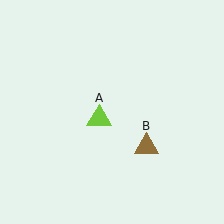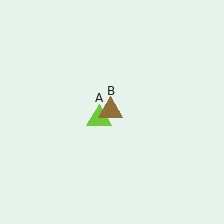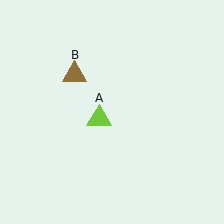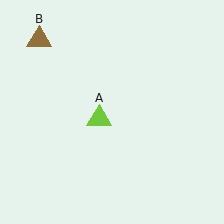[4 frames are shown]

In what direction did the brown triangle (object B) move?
The brown triangle (object B) moved up and to the left.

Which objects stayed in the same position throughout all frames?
Lime triangle (object A) remained stationary.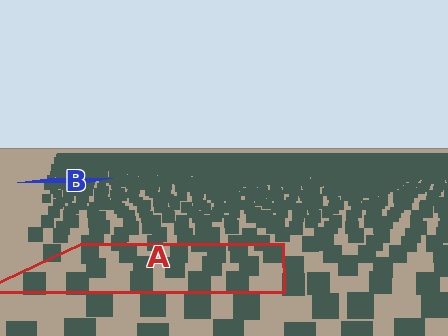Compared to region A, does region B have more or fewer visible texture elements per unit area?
Region B has more texture elements per unit area — they are packed more densely because it is farther away.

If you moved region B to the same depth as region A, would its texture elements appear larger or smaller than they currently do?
They would appear larger. At a closer depth, the same texture elements are projected at a bigger on-screen size.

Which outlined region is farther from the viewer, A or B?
Region B is farther from the viewer — the texture elements inside it appear smaller and more densely packed.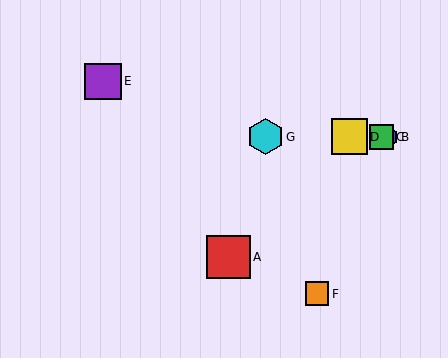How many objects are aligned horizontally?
4 objects (B, C, D, G) are aligned horizontally.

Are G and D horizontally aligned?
Yes, both are at y≈137.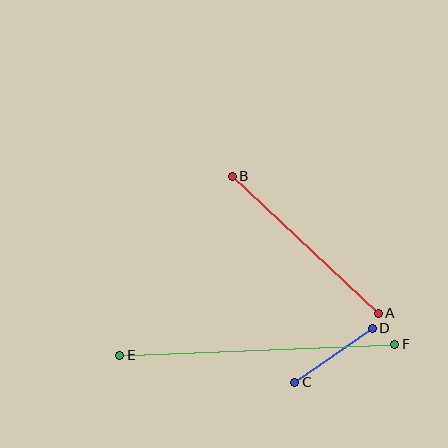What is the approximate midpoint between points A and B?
The midpoint is at approximately (305, 245) pixels.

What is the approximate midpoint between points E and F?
The midpoint is at approximately (257, 350) pixels.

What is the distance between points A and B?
The distance is approximately 200 pixels.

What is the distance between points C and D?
The distance is approximately 94 pixels.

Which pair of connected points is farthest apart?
Points E and F are farthest apart.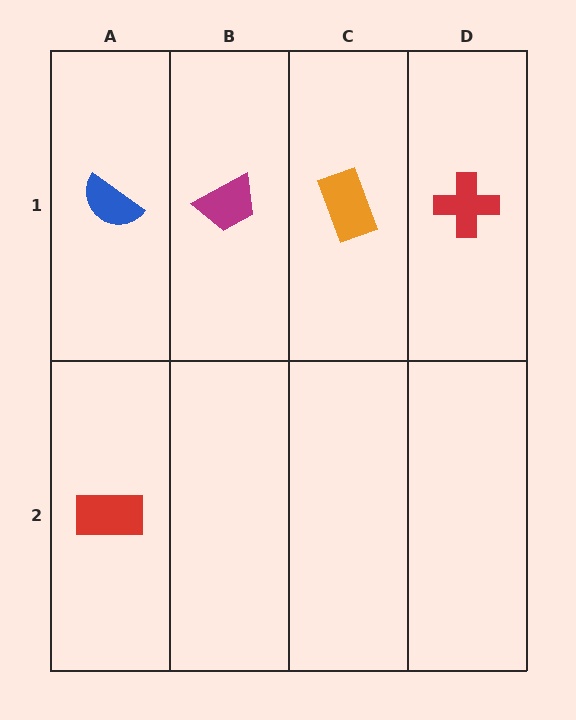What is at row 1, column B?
A magenta trapezoid.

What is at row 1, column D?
A red cross.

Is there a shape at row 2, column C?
No, that cell is empty.